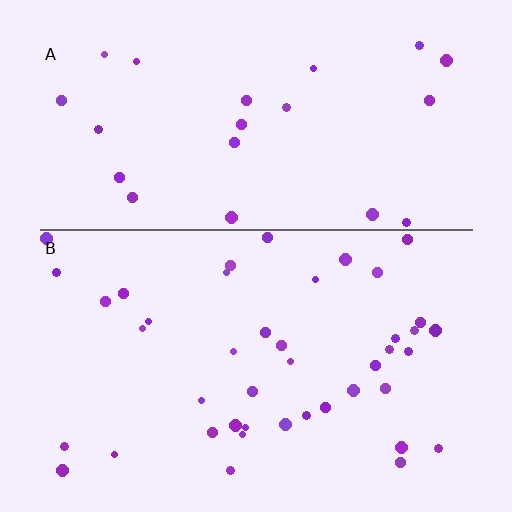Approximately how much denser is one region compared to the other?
Approximately 1.9× — region B over region A.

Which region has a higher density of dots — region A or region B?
B (the bottom).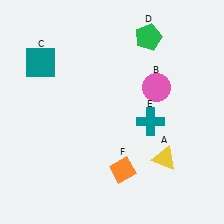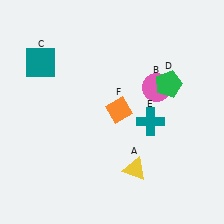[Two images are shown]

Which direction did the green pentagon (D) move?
The green pentagon (D) moved down.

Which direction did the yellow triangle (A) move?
The yellow triangle (A) moved left.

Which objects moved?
The objects that moved are: the yellow triangle (A), the green pentagon (D), the orange diamond (F).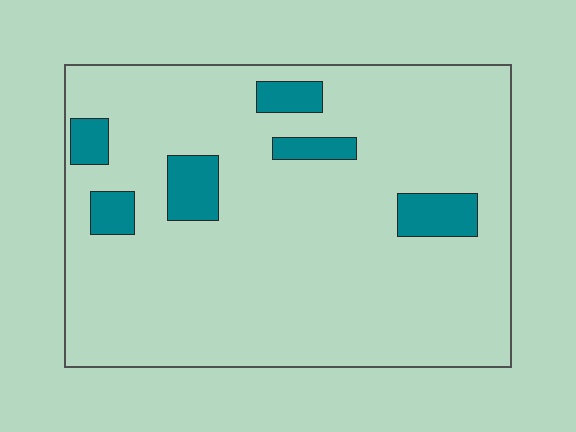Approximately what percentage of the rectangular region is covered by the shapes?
Approximately 10%.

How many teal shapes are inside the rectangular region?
6.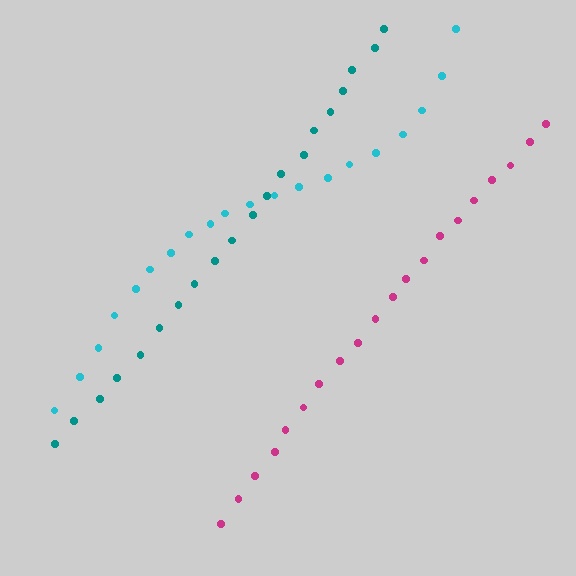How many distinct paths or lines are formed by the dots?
There are 3 distinct paths.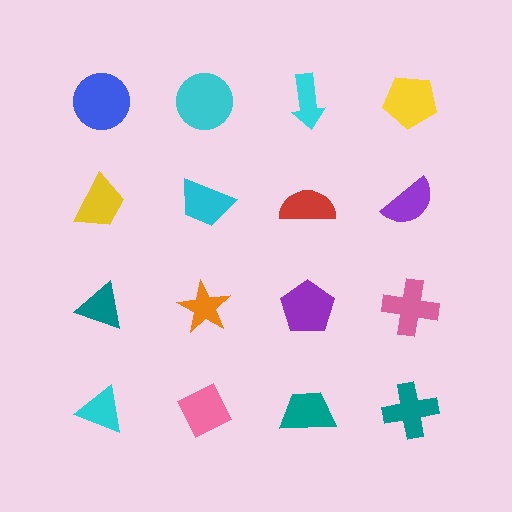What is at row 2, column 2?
A cyan trapezoid.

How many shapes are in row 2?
4 shapes.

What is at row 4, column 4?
A teal cross.